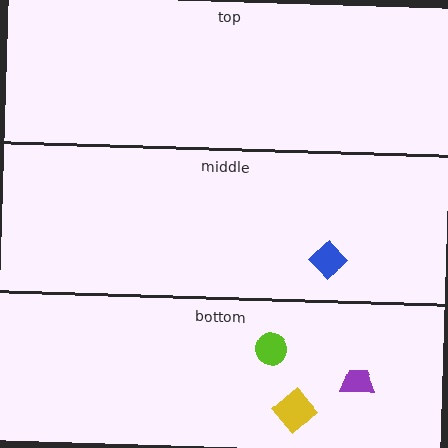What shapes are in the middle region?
The blue diamond.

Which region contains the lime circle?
The bottom region.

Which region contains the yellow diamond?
The bottom region.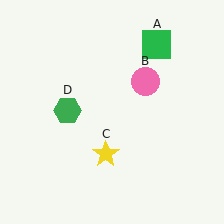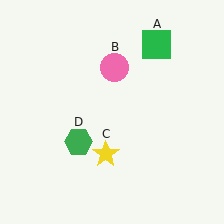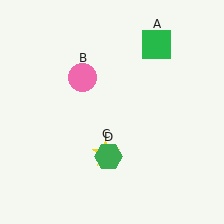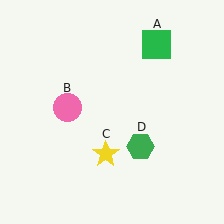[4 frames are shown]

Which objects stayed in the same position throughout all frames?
Green square (object A) and yellow star (object C) remained stationary.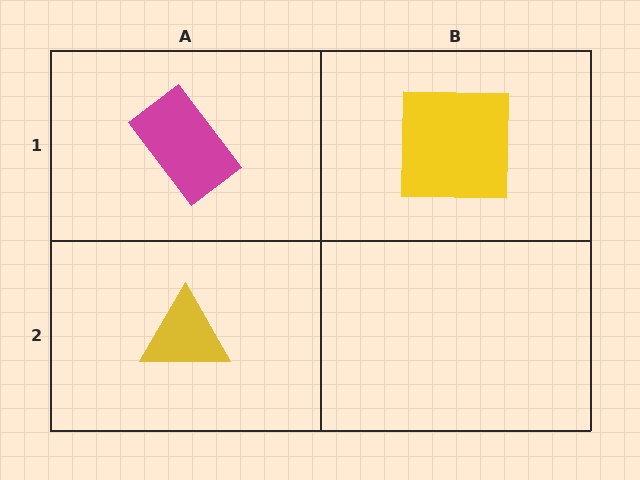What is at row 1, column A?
A magenta rectangle.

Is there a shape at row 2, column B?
No, that cell is empty.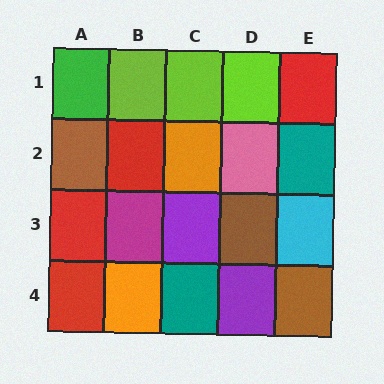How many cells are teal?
2 cells are teal.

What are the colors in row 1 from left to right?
Green, lime, lime, lime, red.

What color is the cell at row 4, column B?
Orange.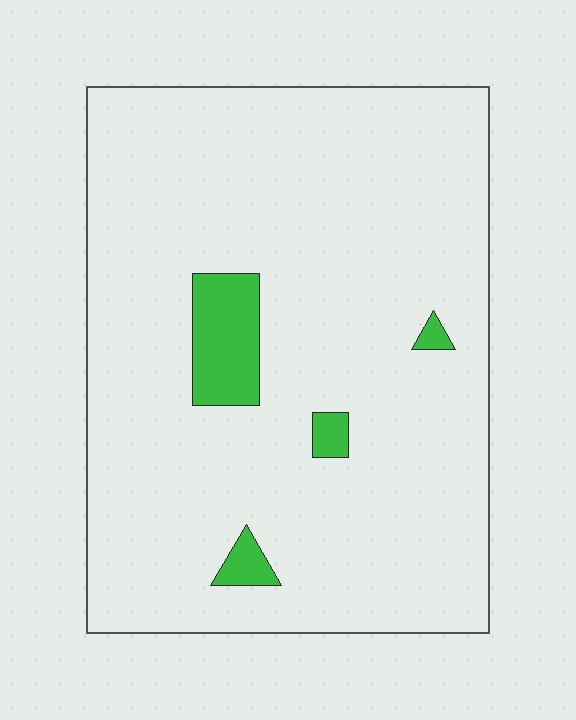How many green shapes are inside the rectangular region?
4.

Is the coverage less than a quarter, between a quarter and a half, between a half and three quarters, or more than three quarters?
Less than a quarter.